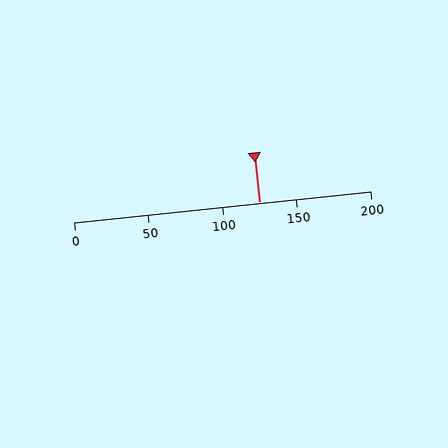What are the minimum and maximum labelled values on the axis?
The axis runs from 0 to 200.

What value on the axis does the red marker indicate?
The marker indicates approximately 125.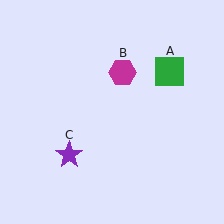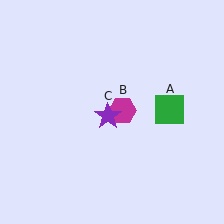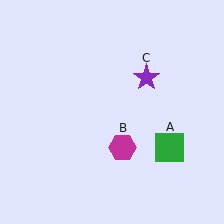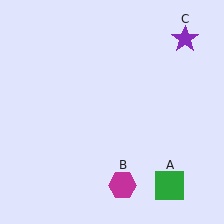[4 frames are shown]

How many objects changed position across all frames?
3 objects changed position: green square (object A), magenta hexagon (object B), purple star (object C).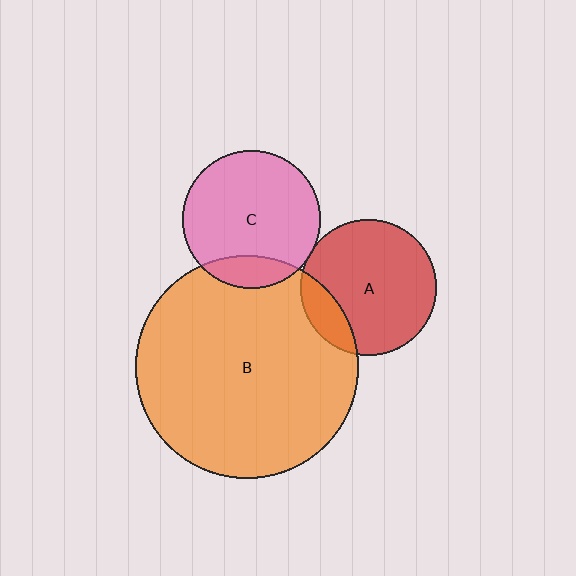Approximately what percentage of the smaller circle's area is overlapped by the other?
Approximately 5%.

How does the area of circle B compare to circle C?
Approximately 2.6 times.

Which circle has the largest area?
Circle B (orange).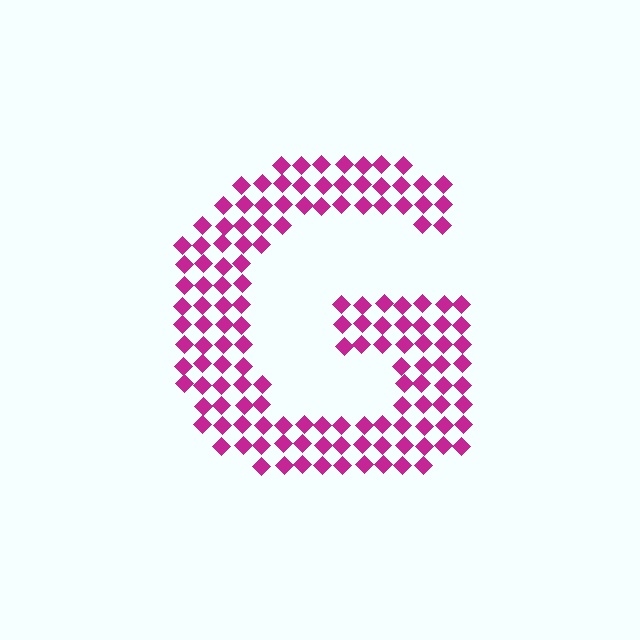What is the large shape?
The large shape is the letter G.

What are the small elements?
The small elements are diamonds.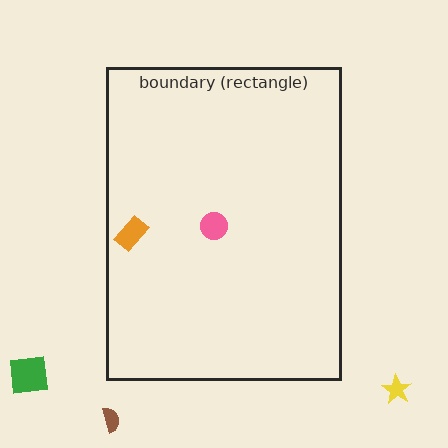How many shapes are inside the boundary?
2 inside, 3 outside.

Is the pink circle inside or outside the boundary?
Inside.